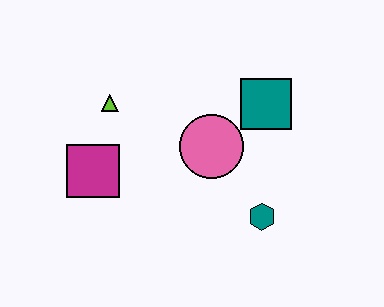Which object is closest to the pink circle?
The teal square is closest to the pink circle.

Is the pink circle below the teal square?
Yes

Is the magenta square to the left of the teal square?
Yes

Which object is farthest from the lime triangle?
The teal hexagon is farthest from the lime triangle.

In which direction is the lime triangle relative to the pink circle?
The lime triangle is to the left of the pink circle.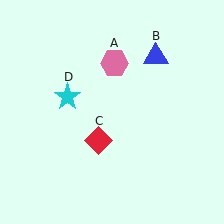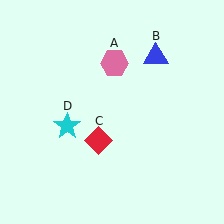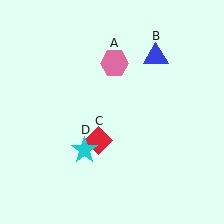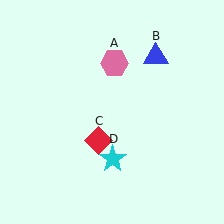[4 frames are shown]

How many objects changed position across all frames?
1 object changed position: cyan star (object D).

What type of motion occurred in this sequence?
The cyan star (object D) rotated counterclockwise around the center of the scene.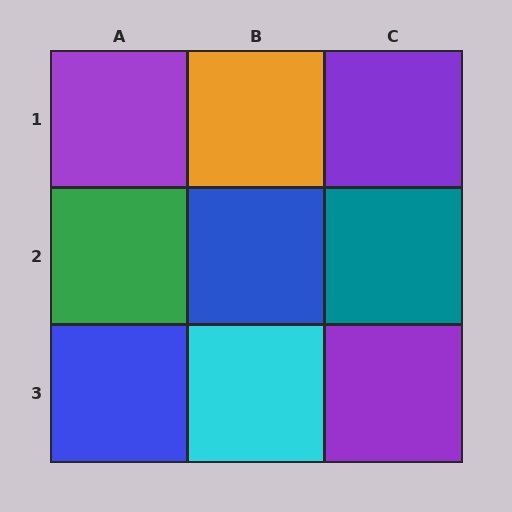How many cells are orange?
1 cell is orange.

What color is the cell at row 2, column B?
Blue.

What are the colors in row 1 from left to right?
Purple, orange, purple.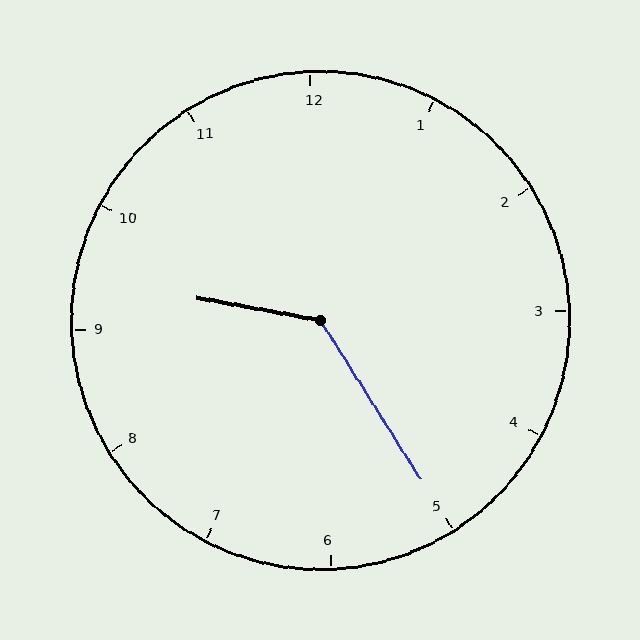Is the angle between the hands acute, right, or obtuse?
It is obtuse.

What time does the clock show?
9:25.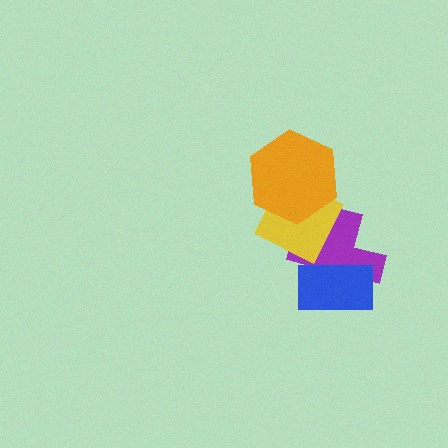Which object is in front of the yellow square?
The orange hexagon is in front of the yellow square.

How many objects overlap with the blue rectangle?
1 object overlaps with the blue rectangle.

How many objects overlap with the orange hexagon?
1 object overlaps with the orange hexagon.